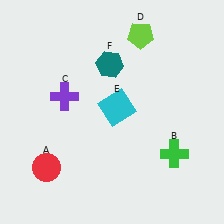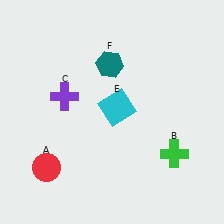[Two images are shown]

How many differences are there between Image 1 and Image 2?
There is 1 difference between the two images.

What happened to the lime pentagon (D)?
The lime pentagon (D) was removed in Image 2. It was in the top-right area of Image 1.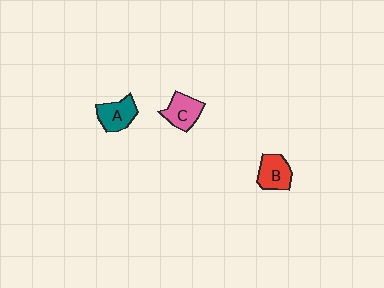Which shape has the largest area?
Shape B (red).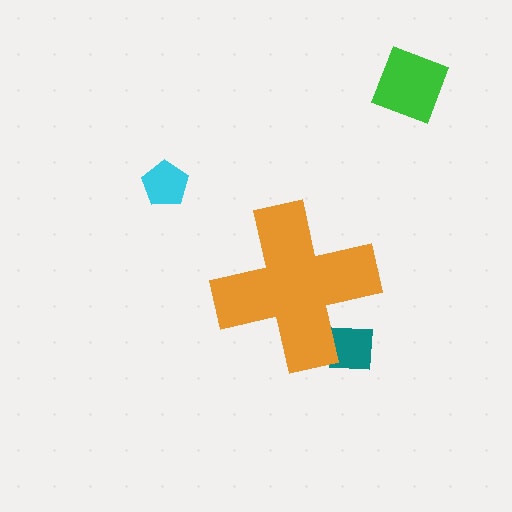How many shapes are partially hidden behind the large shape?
1 shape is partially hidden.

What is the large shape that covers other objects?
An orange cross.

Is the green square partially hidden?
No, the green square is fully visible.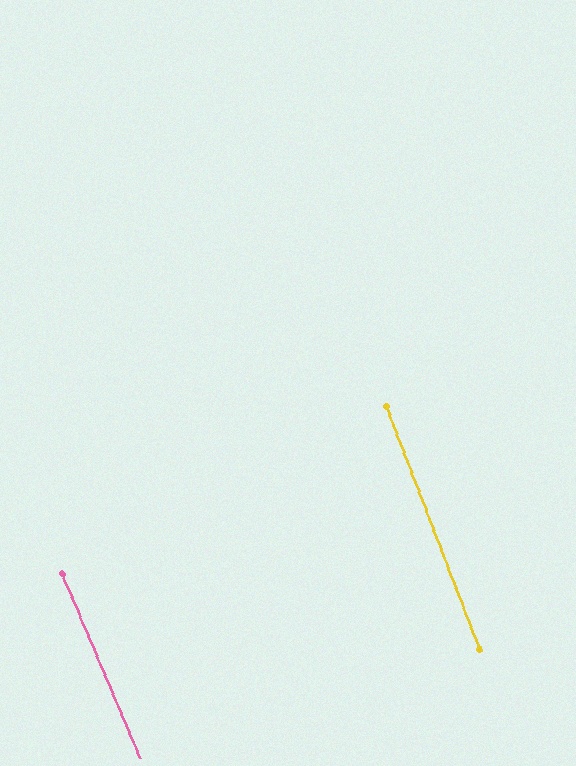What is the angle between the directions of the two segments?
Approximately 2 degrees.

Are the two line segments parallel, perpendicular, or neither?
Parallel — their directions differ by only 1.9°.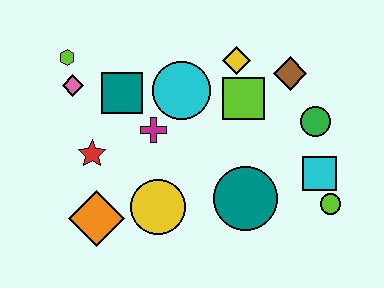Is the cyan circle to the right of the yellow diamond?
No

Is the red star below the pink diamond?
Yes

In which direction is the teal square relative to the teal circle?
The teal square is to the left of the teal circle.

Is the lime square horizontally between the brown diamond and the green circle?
No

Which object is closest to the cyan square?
The lime circle is closest to the cyan square.